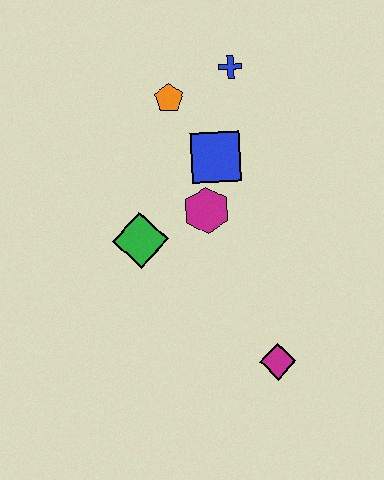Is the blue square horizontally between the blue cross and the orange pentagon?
Yes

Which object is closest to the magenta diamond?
The magenta hexagon is closest to the magenta diamond.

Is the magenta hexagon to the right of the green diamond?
Yes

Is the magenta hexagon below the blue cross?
Yes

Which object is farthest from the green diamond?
The blue cross is farthest from the green diamond.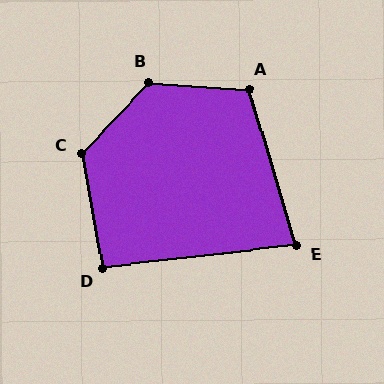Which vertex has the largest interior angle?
B, at approximately 130 degrees.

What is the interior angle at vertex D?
Approximately 94 degrees (approximately right).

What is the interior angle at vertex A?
Approximately 111 degrees (obtuse).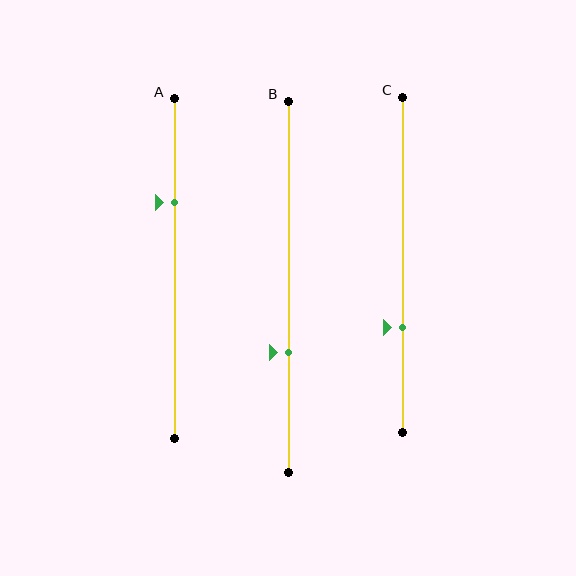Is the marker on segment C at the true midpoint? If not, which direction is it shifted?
No, the marker on segment C is shifted downward by about 19% of the segment length.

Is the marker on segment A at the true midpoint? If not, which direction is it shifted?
No, the marker on segment A is shifted upward by about 20% of the segment length.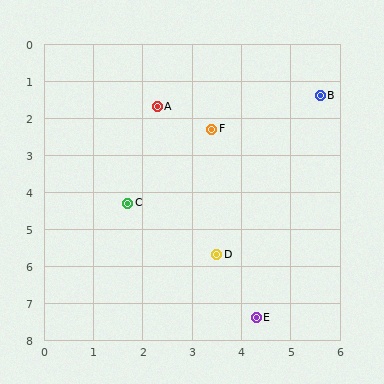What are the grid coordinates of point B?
Point B is at approximately (5.6, 1.4).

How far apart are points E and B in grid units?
Points E and B are about 6.1 grid units apart.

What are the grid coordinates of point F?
Point F is at approximately (3.4, 2.3).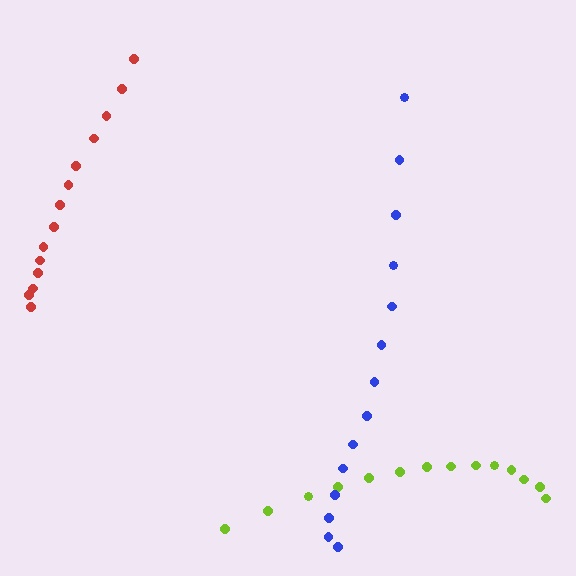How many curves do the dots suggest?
There are 3 distinct paths.